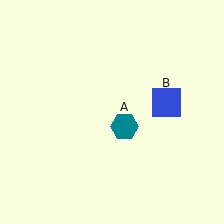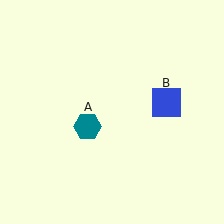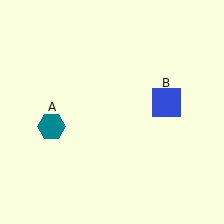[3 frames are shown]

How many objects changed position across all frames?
1 object changed position: teal hexagon (object A).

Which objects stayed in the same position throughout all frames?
Blue square (object B) remained stationary.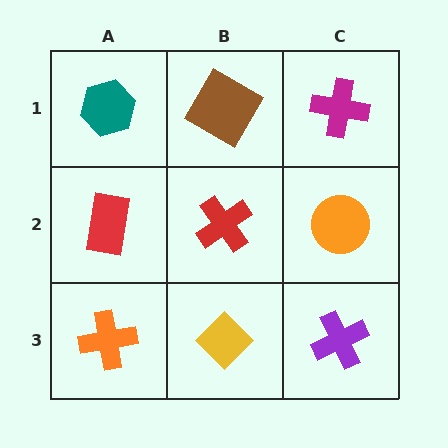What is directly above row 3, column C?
An orange circle.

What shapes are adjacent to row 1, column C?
An orange circle (row 2, column C), a brown diamond (row 1, column B).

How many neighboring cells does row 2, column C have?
3.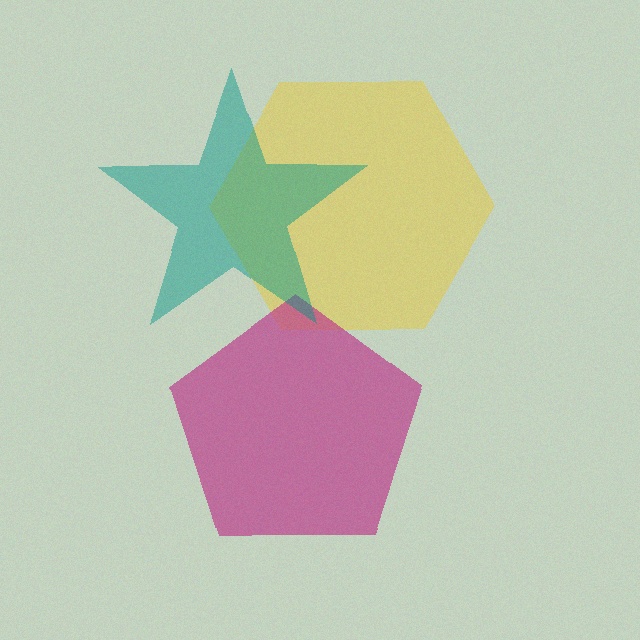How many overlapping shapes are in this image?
There are 3 overlapping shapes in the image.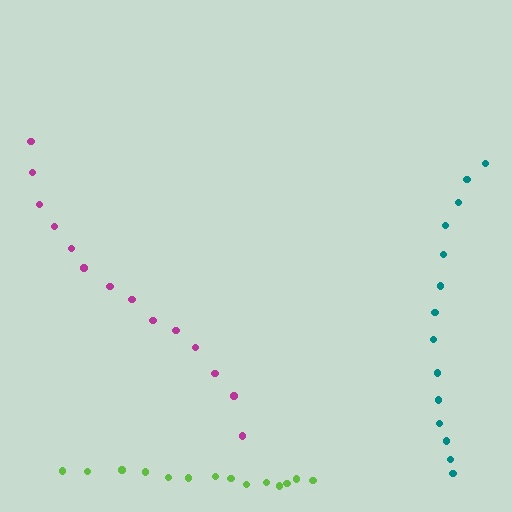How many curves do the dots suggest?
There are 3 distinct paths.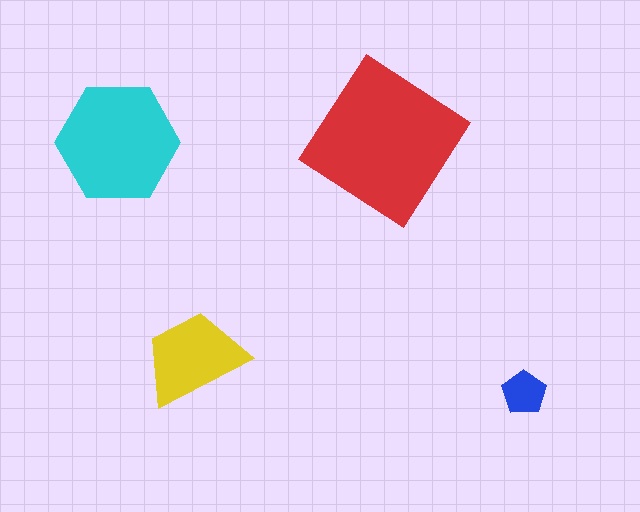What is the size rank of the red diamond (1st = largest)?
1st.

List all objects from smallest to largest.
The blue pentagon, the yellow trapezoid, the cyan hexagon, the red diamond.